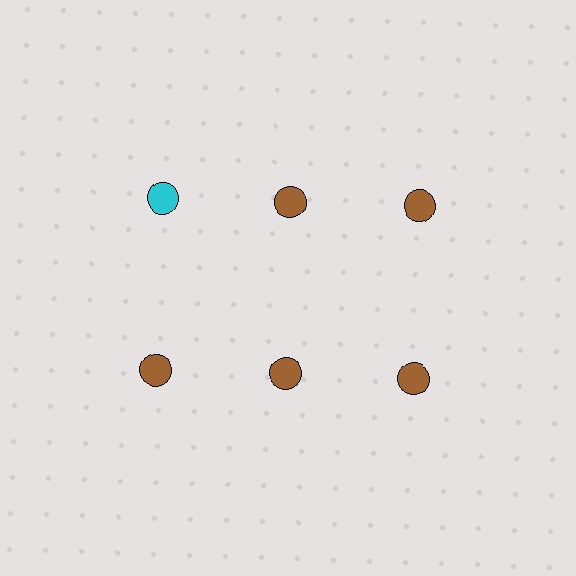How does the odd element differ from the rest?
It has a different color: cyan instead of brown.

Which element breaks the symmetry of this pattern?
The cyan circle in the top row, leftmost column breaks the symmetry. All other shapes are brown circles.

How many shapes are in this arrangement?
There are 6 shapes arranged in a grid pattern.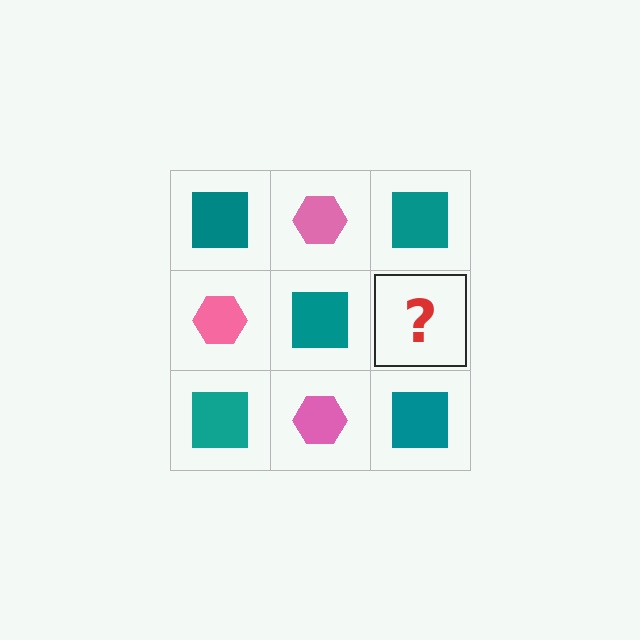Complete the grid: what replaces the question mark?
The question mark should be replaced with a pink hexagon.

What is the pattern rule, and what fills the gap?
The rule is that it alternates teal square and pink hexagon in a checkerboard pattern. The gap should be filled with a pink hexagon.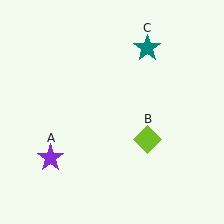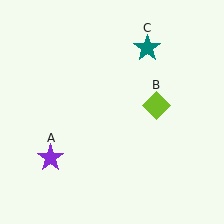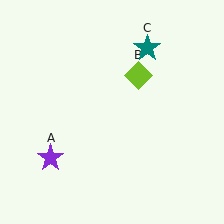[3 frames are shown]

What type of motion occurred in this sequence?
The lime diamond (object B) rotated counterclockwise around the center of the scene.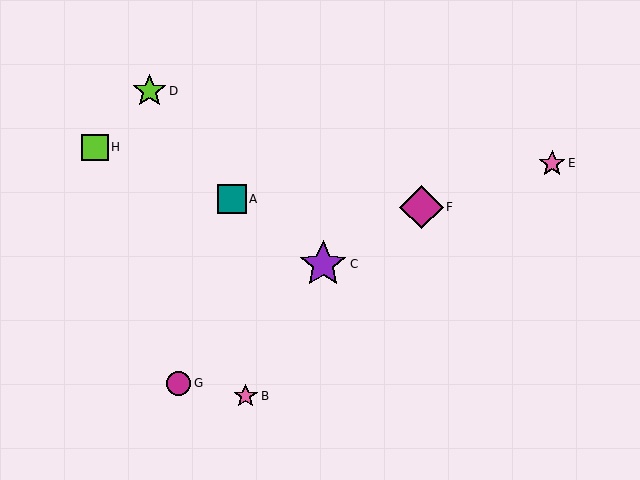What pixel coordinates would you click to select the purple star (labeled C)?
Click at (323, 264) to select the purple star C.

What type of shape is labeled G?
Shape G is a magenta circle.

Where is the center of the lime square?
The center of the lime square is at (95, 147).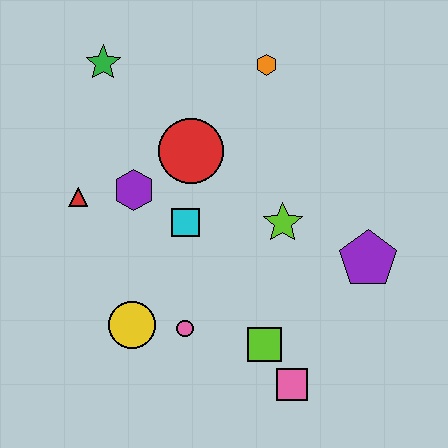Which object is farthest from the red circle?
The pink square is farthest from the red circle.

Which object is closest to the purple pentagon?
The lime star is closest to the purple pentagon.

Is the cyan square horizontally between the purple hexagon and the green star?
No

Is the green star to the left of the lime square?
Yes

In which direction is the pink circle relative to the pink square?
The pink circle is to the left of the pink square.